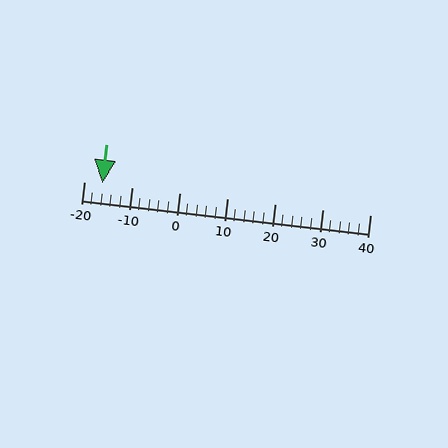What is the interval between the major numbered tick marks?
The major tick marks are spaced 10 units apart.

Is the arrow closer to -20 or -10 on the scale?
The arrow is closer to -20.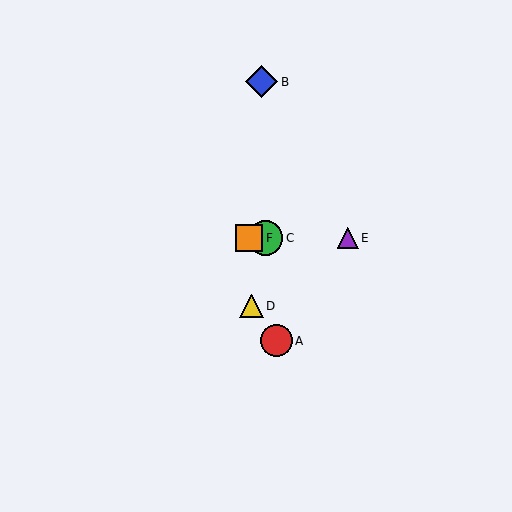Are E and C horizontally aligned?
Yes, both are at y≈238.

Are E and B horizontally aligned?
No, E is at y≈238 and B is at y≈82.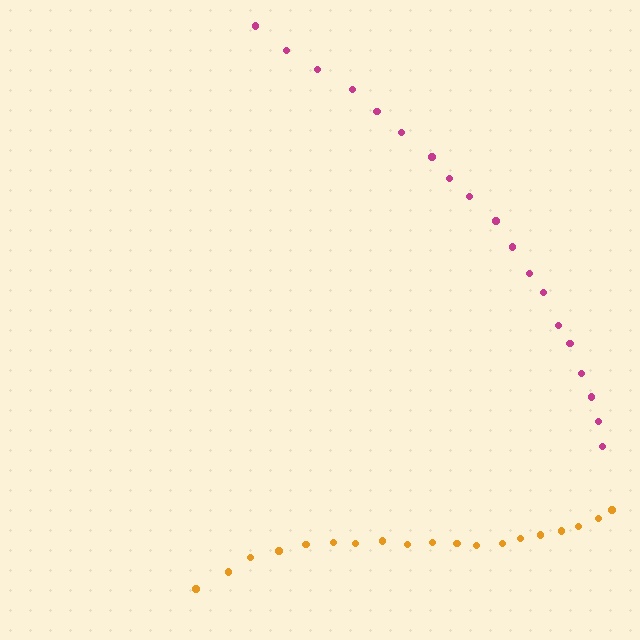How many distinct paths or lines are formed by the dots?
There are 2 distinct paths.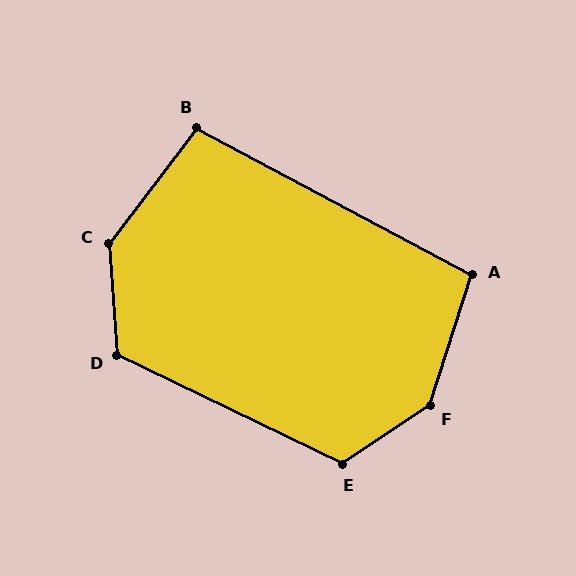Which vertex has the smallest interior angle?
B, at approximately 99 degrees.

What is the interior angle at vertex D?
Approximately 120 degrees (obtuse).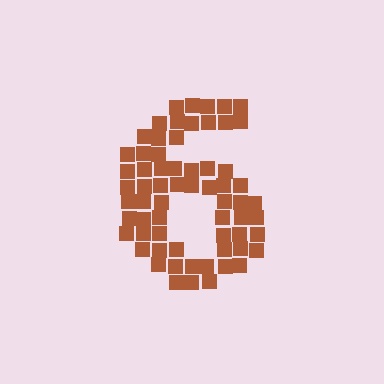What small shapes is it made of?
It is made of small squares.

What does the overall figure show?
The overall figure shows the digit 6.